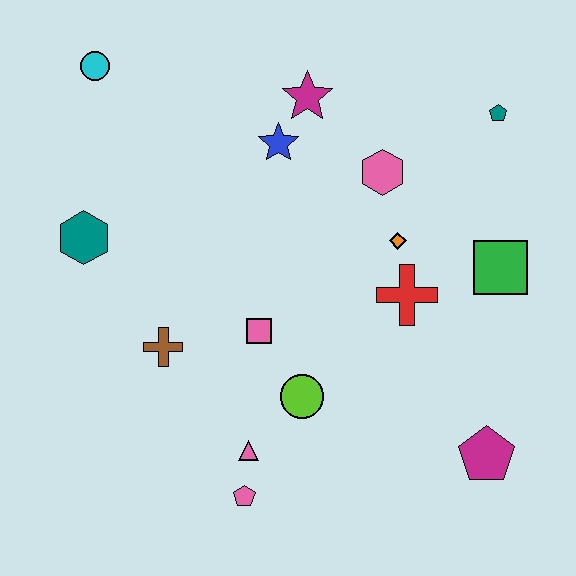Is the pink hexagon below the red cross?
No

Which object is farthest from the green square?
The cyan circle is farthest from the green square.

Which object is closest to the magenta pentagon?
The red cross is closest to the magenta pentagon.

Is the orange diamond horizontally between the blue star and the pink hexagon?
No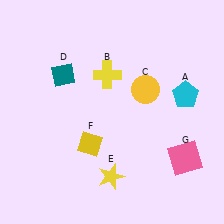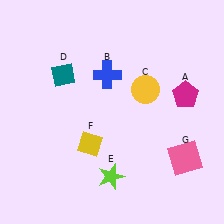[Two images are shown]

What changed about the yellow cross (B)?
In Image 1, B is yellow. In Image 2, it changed to blue.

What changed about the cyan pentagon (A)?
In Image 1, A is cyan. In Image 2, it changed to magenta.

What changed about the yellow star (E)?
In Image 1, E is yellow. In Image 2, it changed to lime.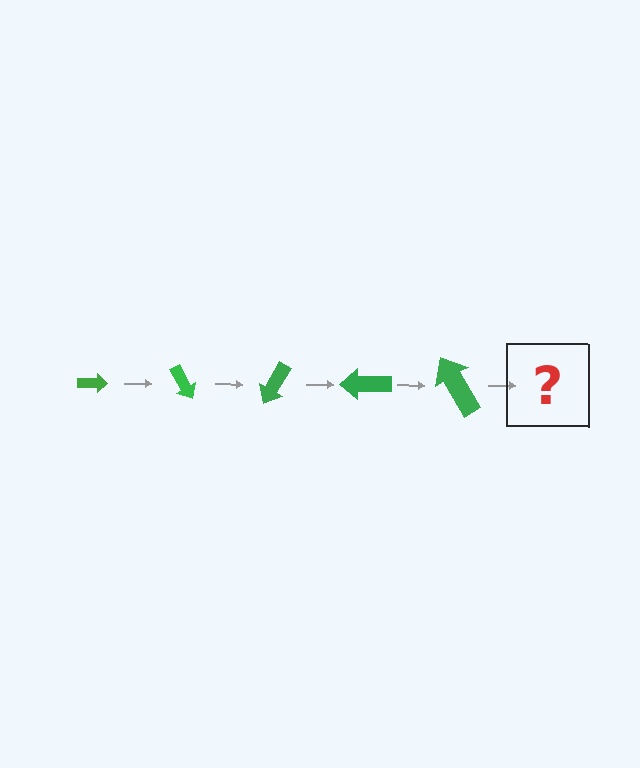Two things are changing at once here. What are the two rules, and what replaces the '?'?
The two rules are that the arrow grows larger each step and it rotates 60 degrees each step. The '?' should be an arrow, larger than the previous one and rotated 300 degrees from the start.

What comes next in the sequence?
The next element should be an arrow, larger than the previous one and rotated 300 degrees from the start.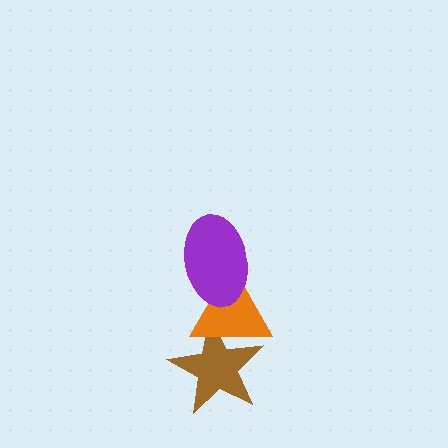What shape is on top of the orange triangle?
The purple ellipse is on top of the orange triangle.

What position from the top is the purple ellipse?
The purple ellipse is 1st from the top.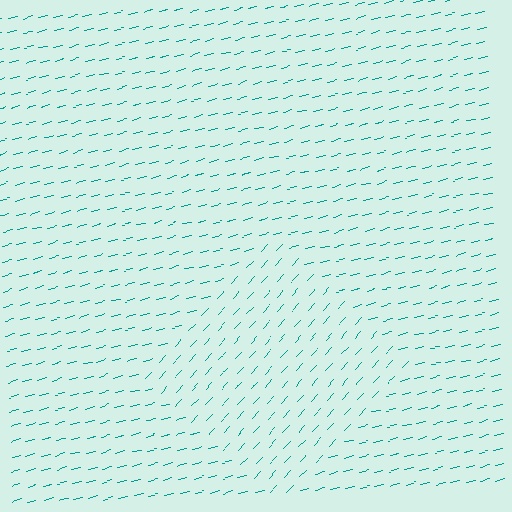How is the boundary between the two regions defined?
The boundary is defined purely by a change in line orientation (approximately 33 degrees difference). All lines are the same color and thickness.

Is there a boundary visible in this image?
Yes, there is a texture boundary formed by a change in line orientation.